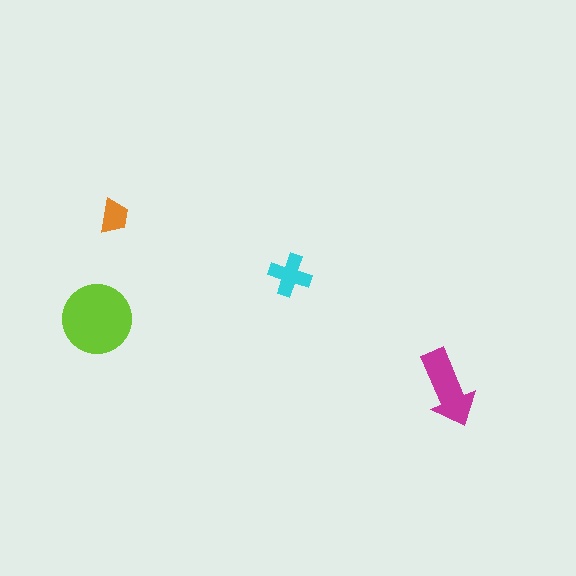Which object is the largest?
The lime circle.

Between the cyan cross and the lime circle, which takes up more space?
The lime circle.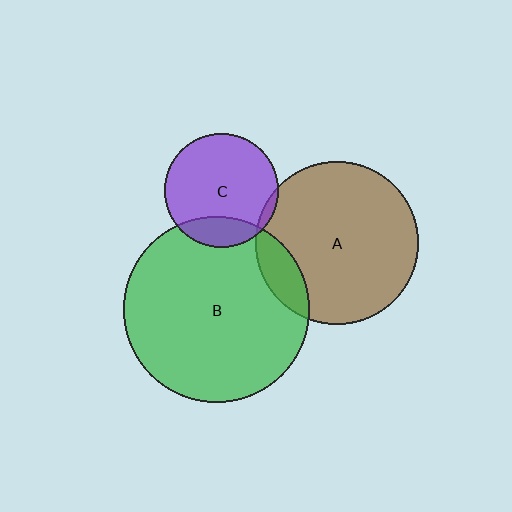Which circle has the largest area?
Circle B (green).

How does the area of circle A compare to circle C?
Approximately 2.0 times.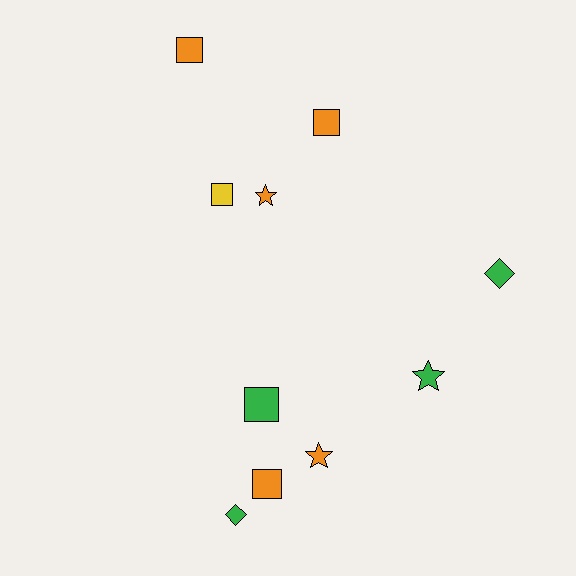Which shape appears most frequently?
Square, with 5 objects.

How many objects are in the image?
There are 10 objects.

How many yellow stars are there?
There are no yellow stars.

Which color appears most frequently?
Orange, with 5 objects.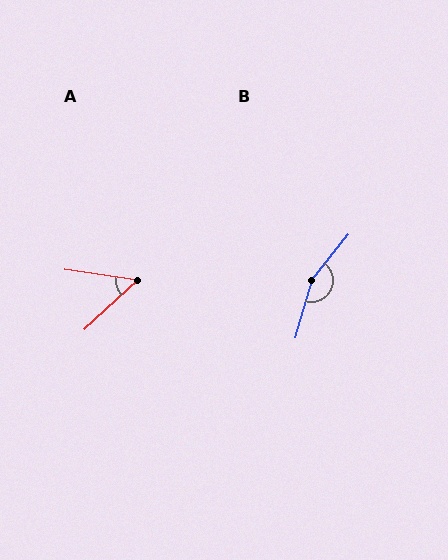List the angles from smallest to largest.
A (51°), B (157°).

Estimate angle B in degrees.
Approximately 157 degrees.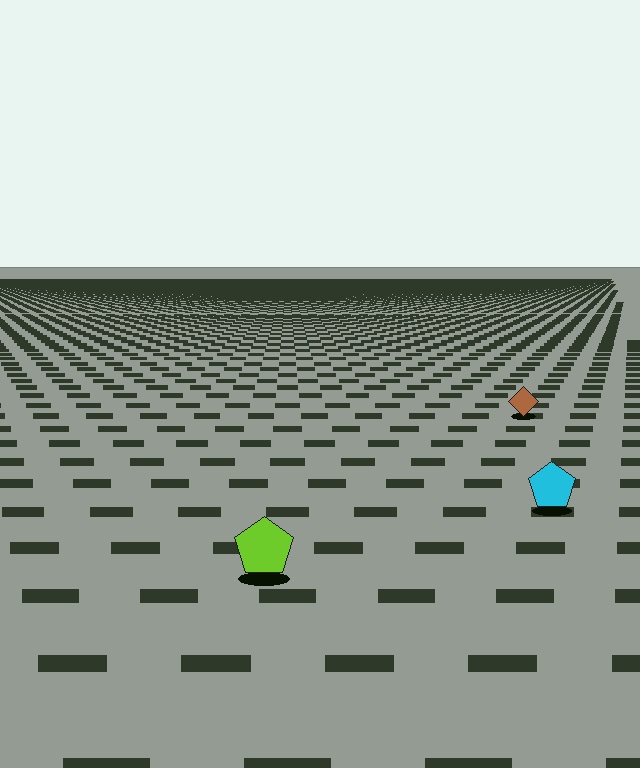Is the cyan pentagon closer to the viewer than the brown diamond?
Yes. The cyan pentagon is closer — you can tell from the texture gradient: the ground texture is coarser near it.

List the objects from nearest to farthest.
From nearest to farthest: the lime pentagon, the cyan pentagon, the brown diamond.